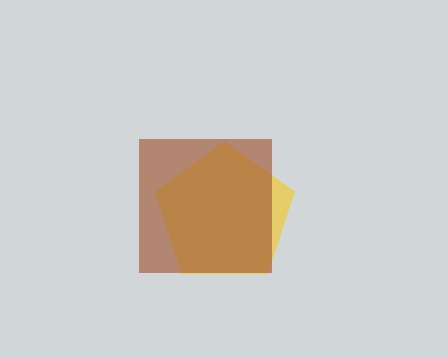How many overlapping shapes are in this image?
There are 2 overlapping shapes in the image.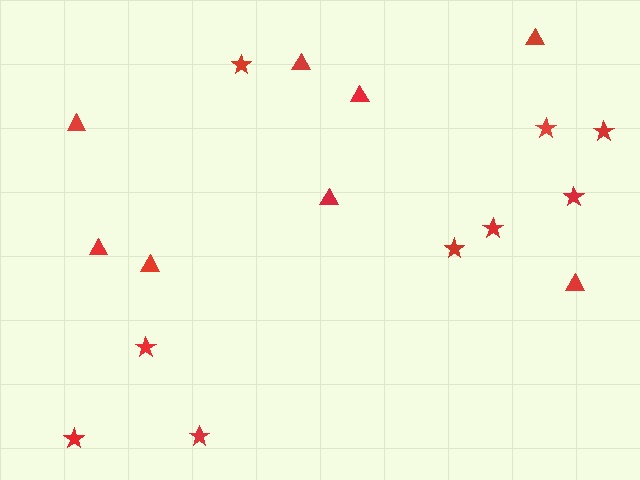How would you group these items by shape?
There are 2 groups: one group of stars (9) and one group of triangles (8).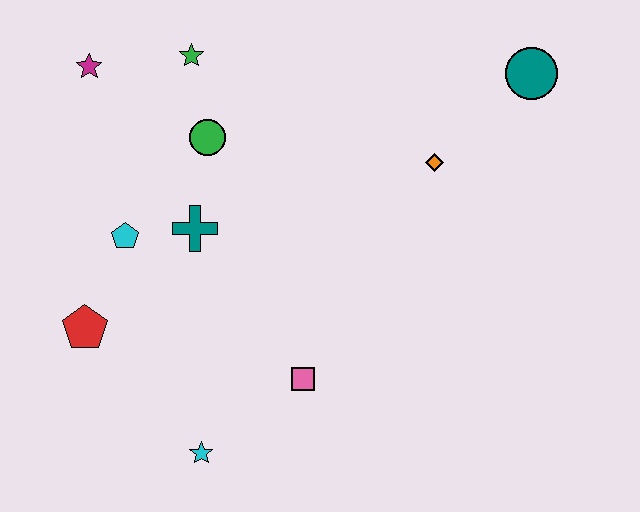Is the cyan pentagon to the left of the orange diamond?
Yes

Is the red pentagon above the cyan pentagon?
No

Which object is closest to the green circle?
The green star is closest to the green circle.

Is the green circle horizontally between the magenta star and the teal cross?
No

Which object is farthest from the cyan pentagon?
The teal circle is farthest from the cyan pentagon.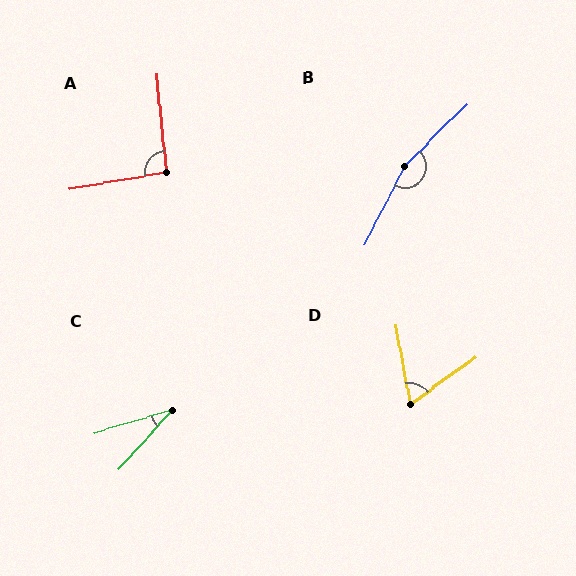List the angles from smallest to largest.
C (31°), D (64°), A (94°), B (162°).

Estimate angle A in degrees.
Approximately 94 degrees.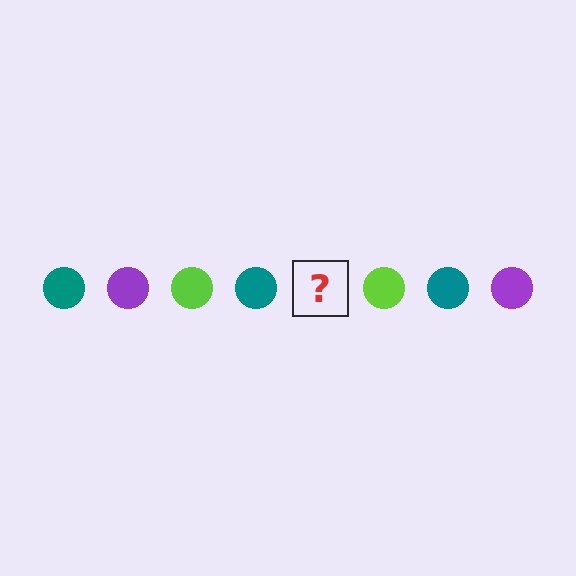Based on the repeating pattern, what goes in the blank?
The blank should be a purple circle.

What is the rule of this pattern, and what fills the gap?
The rule is that the pattern cycles through teal, purple, lime circles. The gap should be filled with a purple circle.